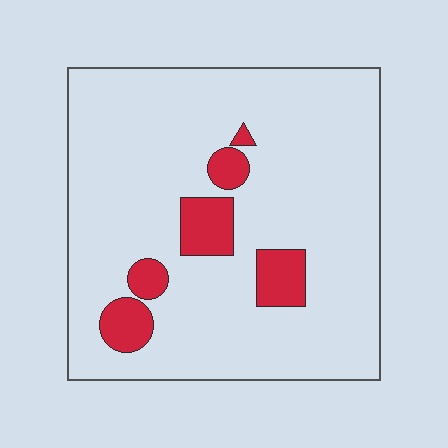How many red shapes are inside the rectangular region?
6.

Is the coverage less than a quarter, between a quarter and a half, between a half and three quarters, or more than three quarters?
Less than a quarter.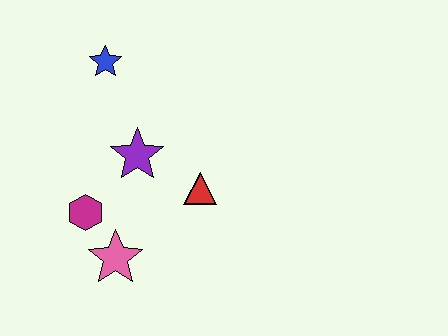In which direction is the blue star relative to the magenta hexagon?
The blue star is above the magenta hexagon.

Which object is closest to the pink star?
The magenta hexagon is closest to the pink star.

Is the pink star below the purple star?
Yes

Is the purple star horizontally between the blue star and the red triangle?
Yes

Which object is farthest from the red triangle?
The blue star is farthest from the red triangle.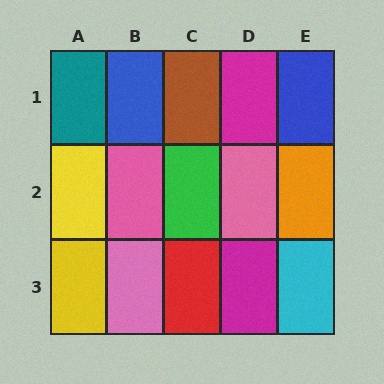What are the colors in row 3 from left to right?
Yellow, pink, red, magenta, cyan.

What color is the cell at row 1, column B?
Blue.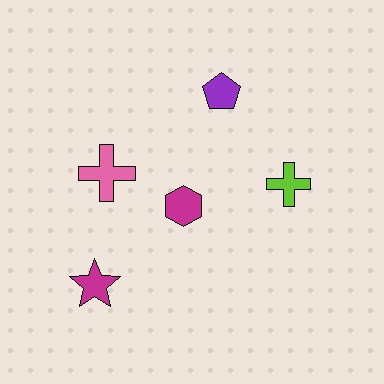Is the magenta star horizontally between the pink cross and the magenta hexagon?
No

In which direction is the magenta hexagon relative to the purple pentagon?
The magenta hexagon is below the purple pentagon.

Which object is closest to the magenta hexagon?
The pink cross is closest to the magenta hexagon.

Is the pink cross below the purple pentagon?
Yes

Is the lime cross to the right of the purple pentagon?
Yes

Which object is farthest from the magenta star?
The purple pentagon is farthest from the magenta star.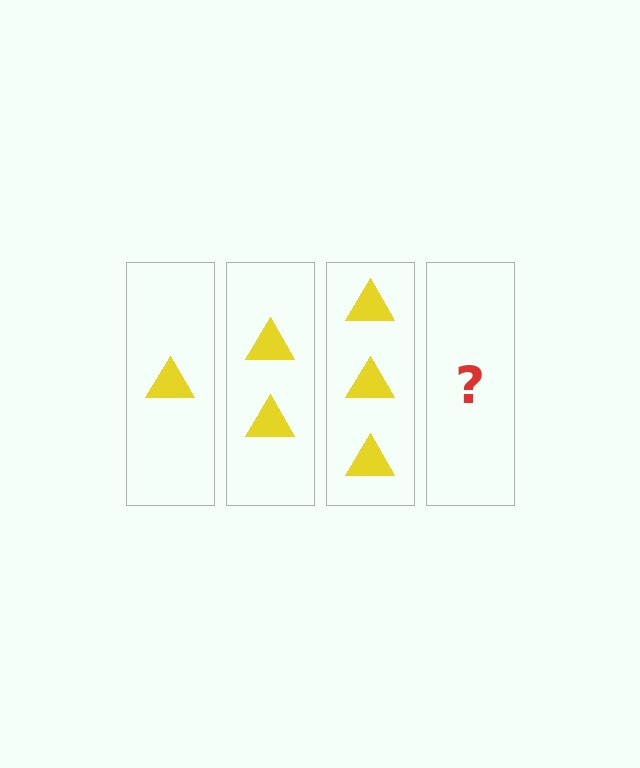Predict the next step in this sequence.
The next step is 4 triangles.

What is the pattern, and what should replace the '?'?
The pattern is that each step adds one more triangle. The '?' should be 4 triangles.